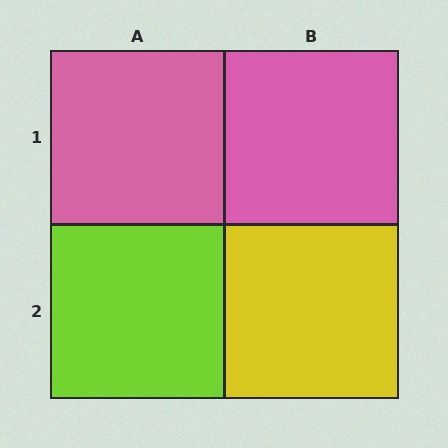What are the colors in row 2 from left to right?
Lime, yellow.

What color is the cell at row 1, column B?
Pink.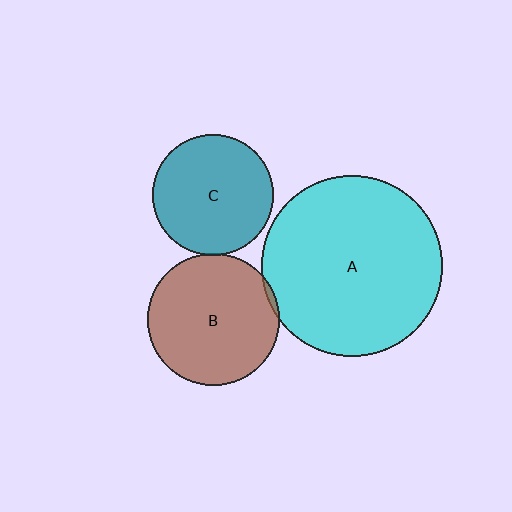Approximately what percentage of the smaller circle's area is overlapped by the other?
Approximately 5%.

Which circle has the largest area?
Circle A (cyan).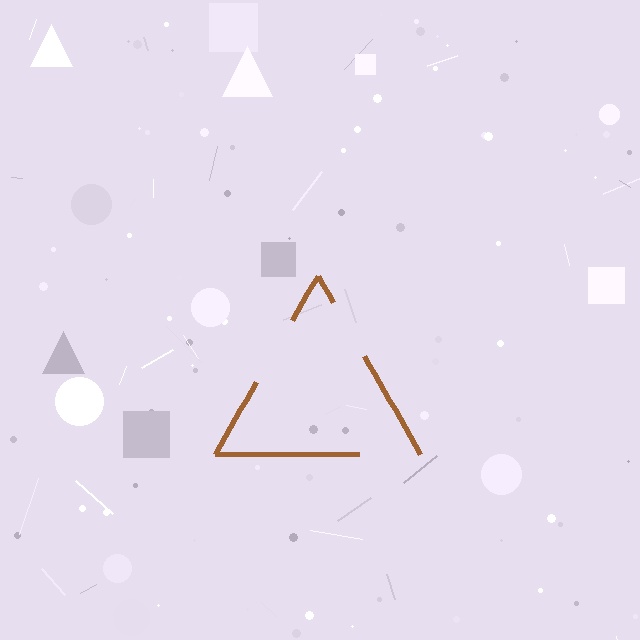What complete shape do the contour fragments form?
The contour fragments form a triangle.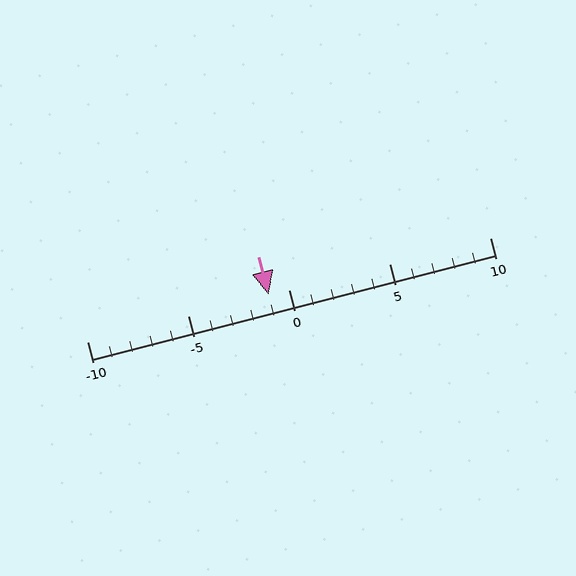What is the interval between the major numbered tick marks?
The major tick marks are spaced 5 units apart.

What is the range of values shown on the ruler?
The ruler shows values from -10 to 10.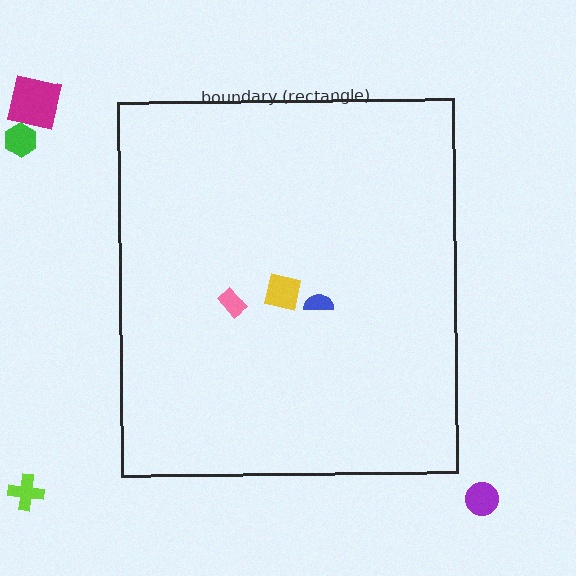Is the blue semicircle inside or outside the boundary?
Inside.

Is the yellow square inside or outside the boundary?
Inside.